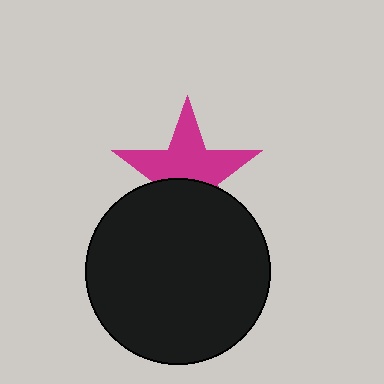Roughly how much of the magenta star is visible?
About half of it is visible (roughly 60%).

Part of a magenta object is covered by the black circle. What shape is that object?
It is a star.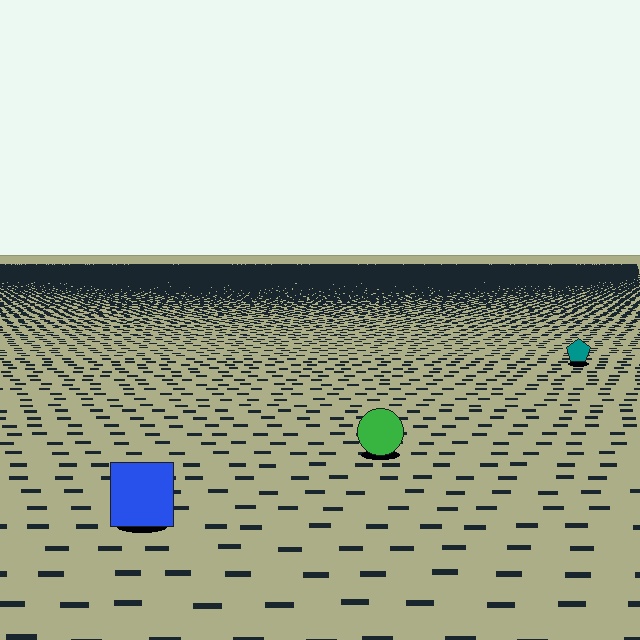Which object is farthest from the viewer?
The teal pentagon is farthest from the viewer. It appears smaller and the ground texture around it is denser.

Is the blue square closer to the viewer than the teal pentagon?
Yes. The blue square is closer — you can tell from the texture gradient: the ground texture is coarser near it.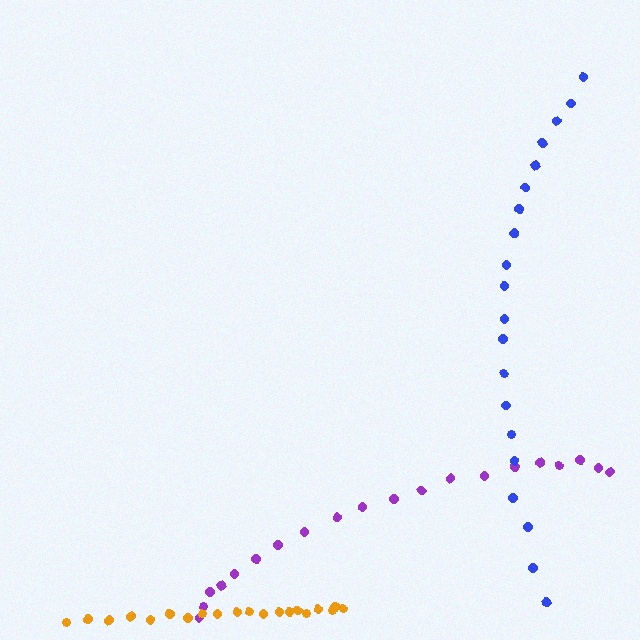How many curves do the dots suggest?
There are 3 distinct paths.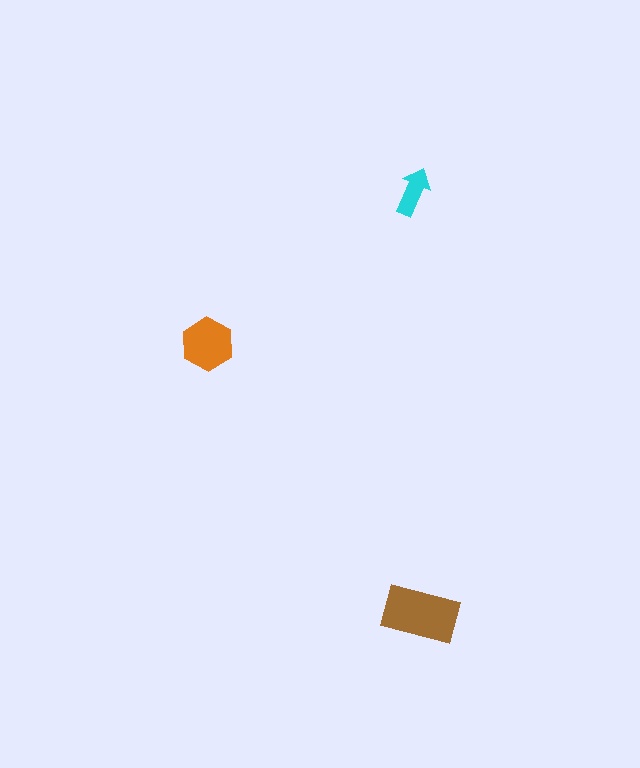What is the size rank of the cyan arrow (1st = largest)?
3rd.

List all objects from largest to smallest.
The brown rectangle, the orange hexagon, the cyan arrow.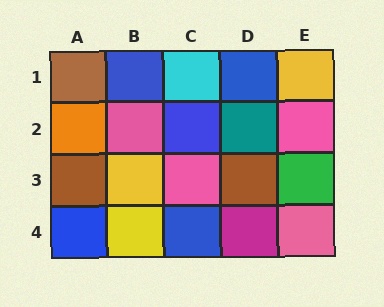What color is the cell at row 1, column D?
Blue.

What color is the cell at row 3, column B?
Yellow.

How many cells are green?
1 cell is green.